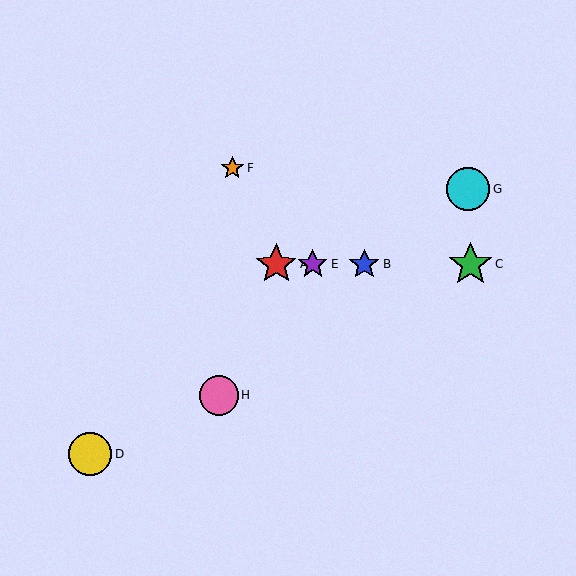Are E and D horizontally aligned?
No, E is at y≈264 and D is at y≈454.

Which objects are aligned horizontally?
Objects A, B, C, E are aligned horizontally.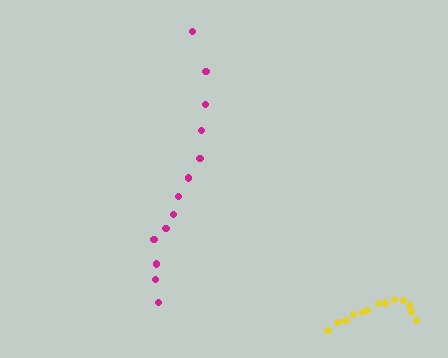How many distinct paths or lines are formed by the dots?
There are 2 distinct paths.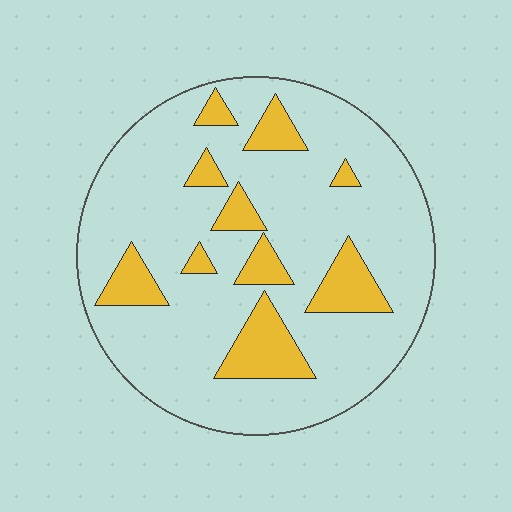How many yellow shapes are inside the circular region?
10.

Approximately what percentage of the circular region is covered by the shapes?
Approximately 20%.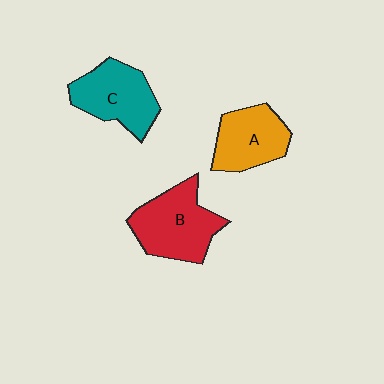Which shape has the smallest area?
Shape A (orange).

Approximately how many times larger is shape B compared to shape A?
Approximately 1.3 times.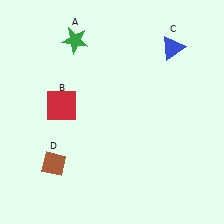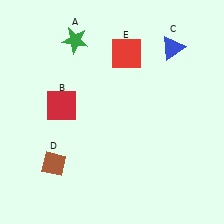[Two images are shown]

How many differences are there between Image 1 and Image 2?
There is 1 difference between the two images.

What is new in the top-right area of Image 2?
A red square (E) was added in the top-right area of Image 2.